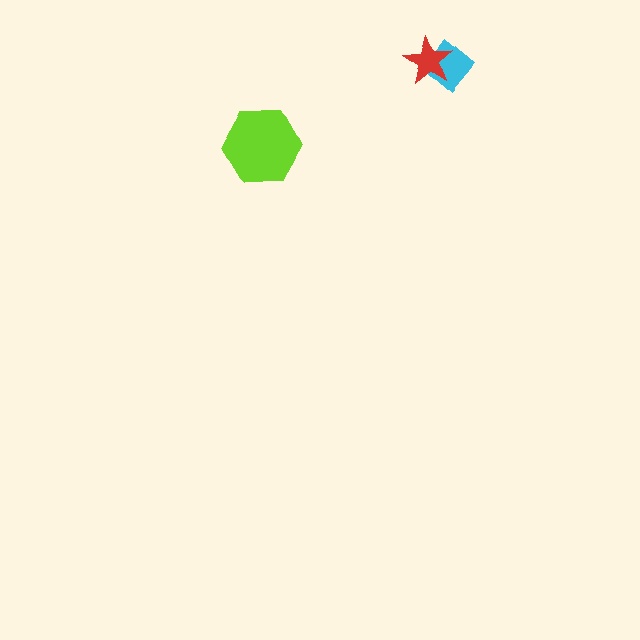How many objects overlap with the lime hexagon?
0 objects overlap with the lime hexagon.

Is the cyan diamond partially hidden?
Yes, it is partially covered by another shape.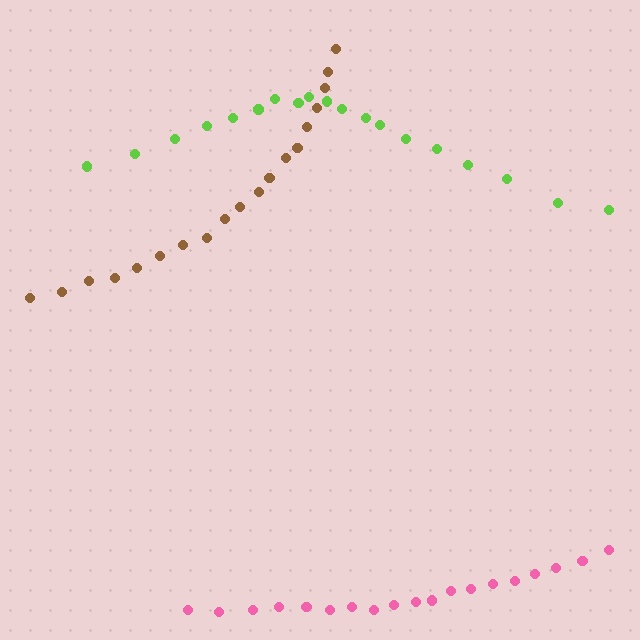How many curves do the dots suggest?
There are 3 distinct paths.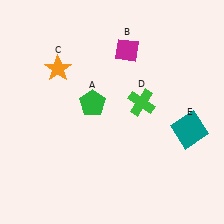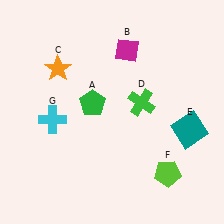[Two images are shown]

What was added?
A lime pentagon (F), a cyan cross (G) were added in Image 2.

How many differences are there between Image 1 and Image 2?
There are 2 differences between the two images.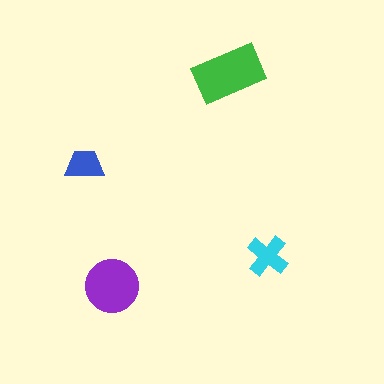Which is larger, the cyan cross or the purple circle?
The purple circle.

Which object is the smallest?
The blue trapezoid.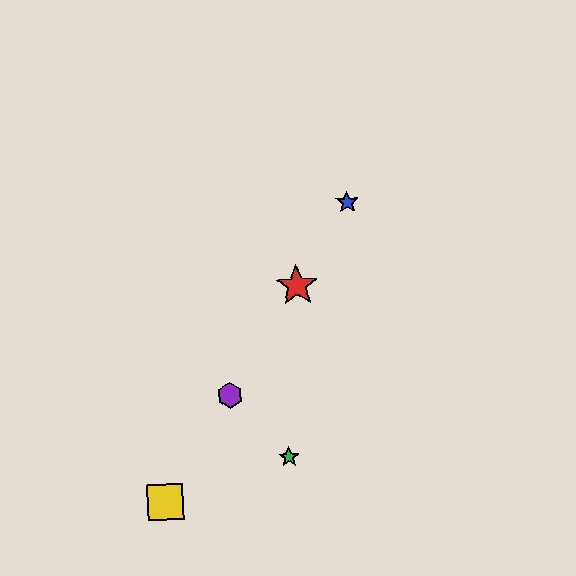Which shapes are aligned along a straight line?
The red star, the blue star, the yellow square, the purple hexagon are aligned along a straight line.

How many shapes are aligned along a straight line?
4 shapes (the red star, the blue star, the yellow square, the purple hexagon) are aligned along a straight line.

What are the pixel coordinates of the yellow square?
The yellow square is at (165, 502).